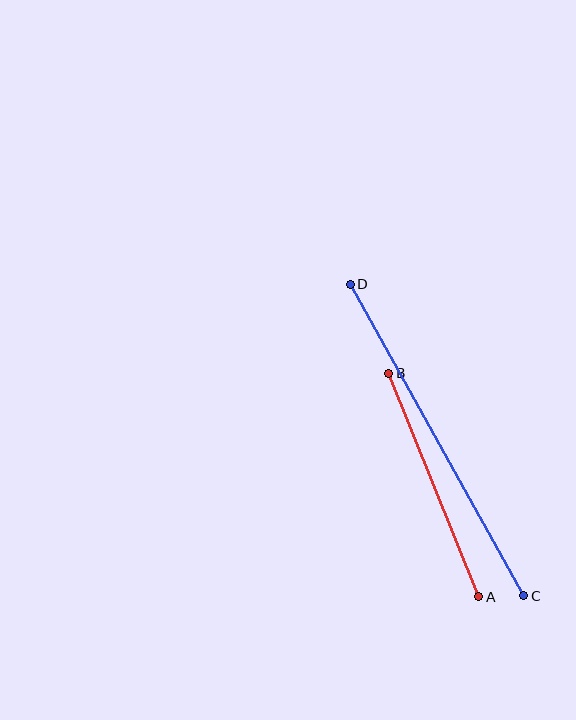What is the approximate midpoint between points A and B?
The midpoint is at approximately (434, 485) pixels.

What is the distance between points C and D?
The distance is approximately 357 pixels.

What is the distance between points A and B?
The distance is approximately 241 pixels.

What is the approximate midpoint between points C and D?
The midpoint is at approximately (437, 440) pixels.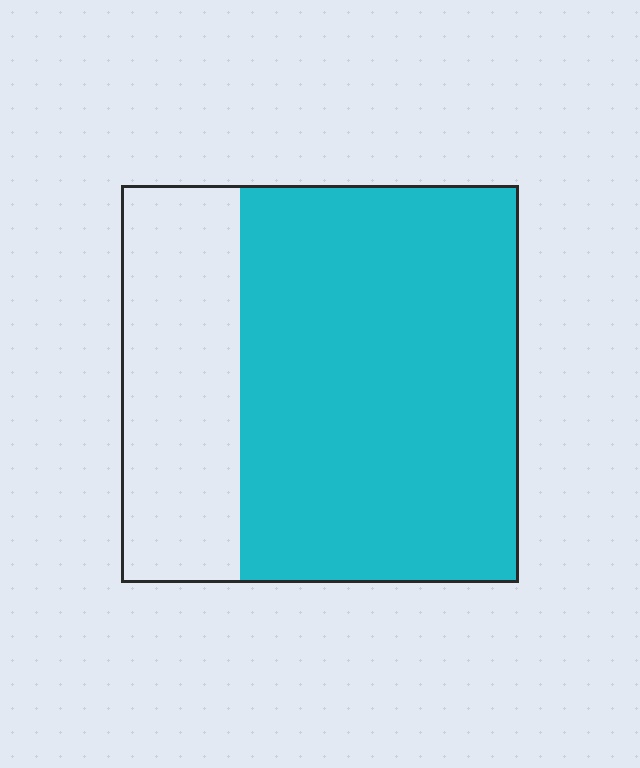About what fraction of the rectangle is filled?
About two thirds (2/3).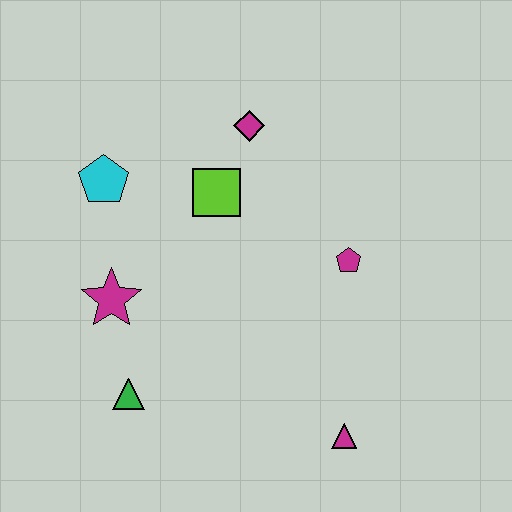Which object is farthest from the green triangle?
The magenta diamond is farthest from the green triangle.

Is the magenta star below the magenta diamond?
Yes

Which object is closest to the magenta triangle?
The magenta pentagon is closest to the magenta triangle.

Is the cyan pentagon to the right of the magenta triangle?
No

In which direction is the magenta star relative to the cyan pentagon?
The magenta star is below the cyan pentagon.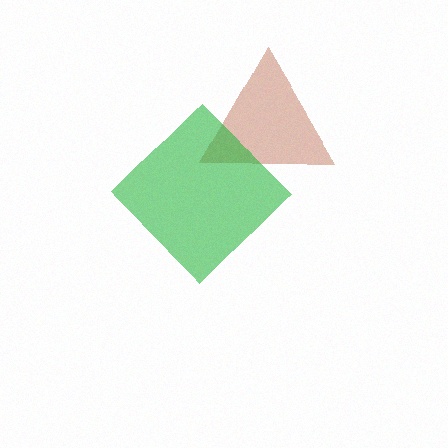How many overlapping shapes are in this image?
There are 2 overlapping shapes in the image.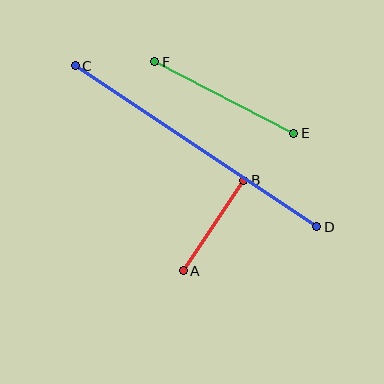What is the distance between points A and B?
The distance is approximately 109 pixels.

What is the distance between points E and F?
The distance is approximately 156 pixels.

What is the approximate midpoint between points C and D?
The midpoint is at approximately (196, 146) pixels.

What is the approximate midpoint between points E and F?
The midpoint is at approximately (224, 97) pixels.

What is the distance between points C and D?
The distance is approximately 290 pixels.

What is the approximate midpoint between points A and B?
The midpoint is at approximately (213, 225) pixels.